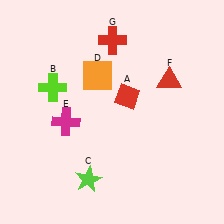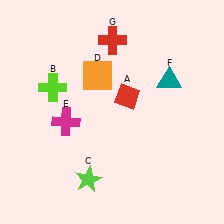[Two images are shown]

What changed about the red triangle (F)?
In Image 1, F is red. In Image 2, it changed to teal.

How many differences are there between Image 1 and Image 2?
There is 1 difference between the two images.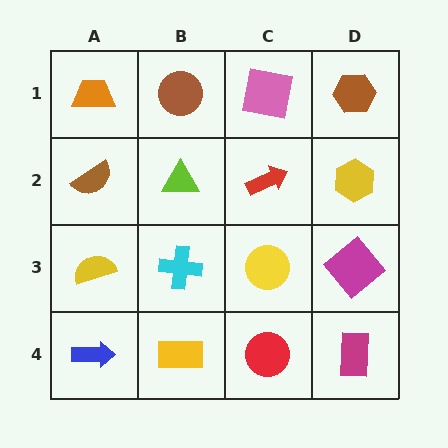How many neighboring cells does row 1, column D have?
2.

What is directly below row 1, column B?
A lime triangle.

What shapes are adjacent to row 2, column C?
A pink square (row 1, column C), a yellow circle (row 3, column C), a lime triangle (row 2, column B), a yellow hexagon (row 2, column D).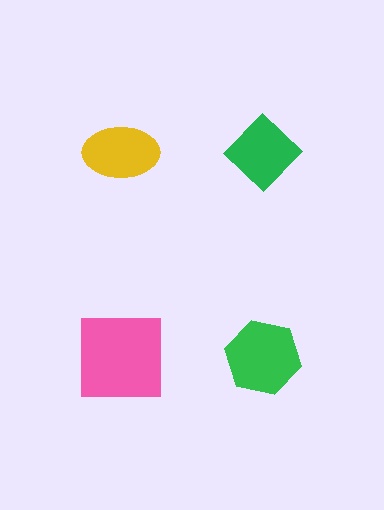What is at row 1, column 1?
A yellow ellipse.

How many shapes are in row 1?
2 shapes.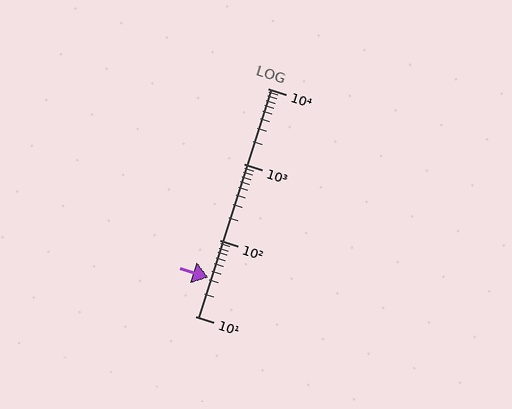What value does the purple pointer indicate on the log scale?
The pointer indicates approximately 32.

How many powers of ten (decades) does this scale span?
The scale spans 3 decades, from 10 to 10000.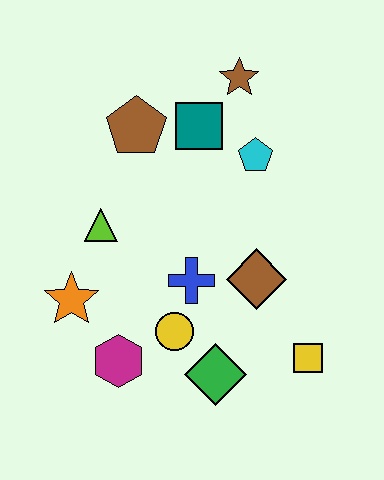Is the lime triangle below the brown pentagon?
Yes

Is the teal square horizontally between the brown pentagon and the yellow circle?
No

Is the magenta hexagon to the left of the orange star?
No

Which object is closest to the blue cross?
The yellow circle is closest to the blue cross.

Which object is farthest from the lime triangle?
The yellow square is farthest from the lime triangle.